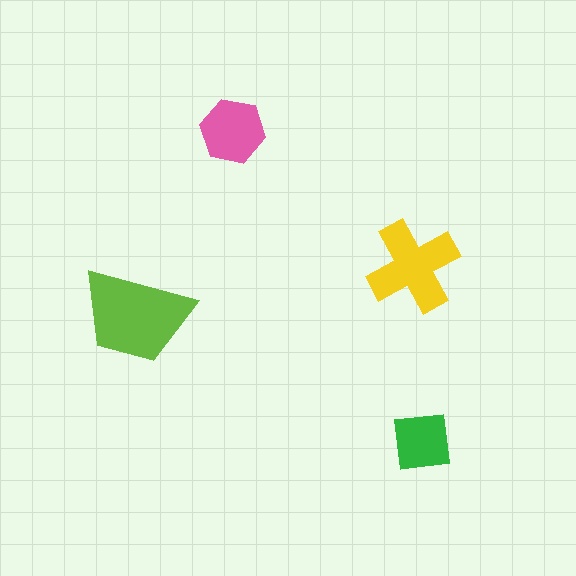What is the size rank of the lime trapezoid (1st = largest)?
1st.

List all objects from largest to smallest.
The lime trapezoid, the yellow cross, the pink hexagon, the green square.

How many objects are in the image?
There are 4 objects in the image.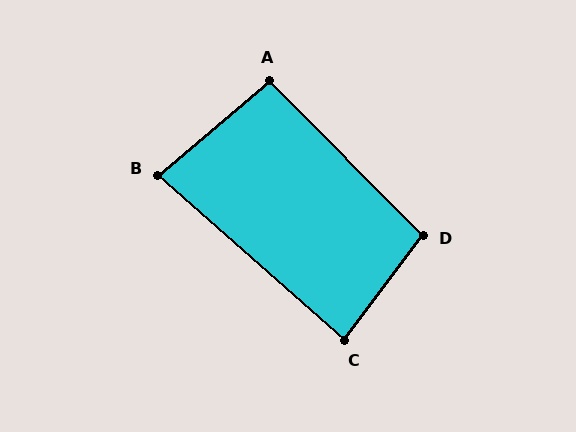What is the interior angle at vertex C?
Approximately 86 degrees (approximately right).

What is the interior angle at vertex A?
Approximately 94 degrees (approximately right).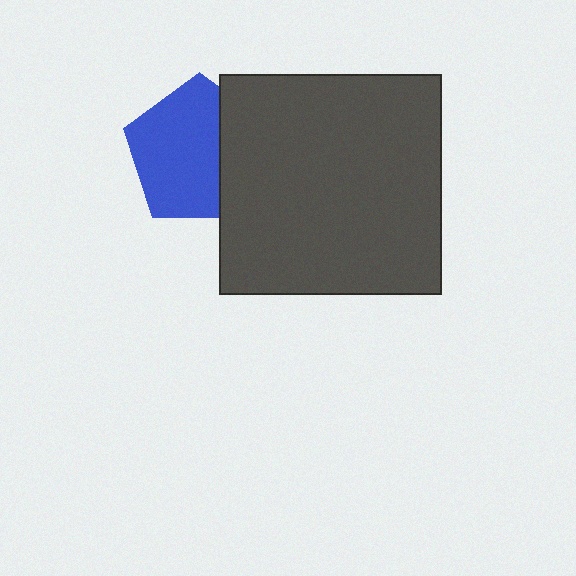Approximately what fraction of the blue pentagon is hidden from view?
Roughly 32% of the blue pentagon is hidden behind the dark gray rectangle.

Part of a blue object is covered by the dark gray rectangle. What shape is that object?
It is a pentagon.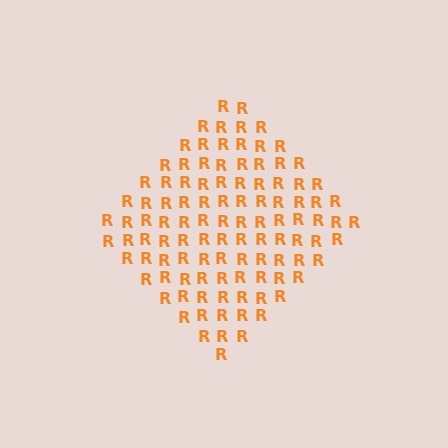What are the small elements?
The small elements are letter R's.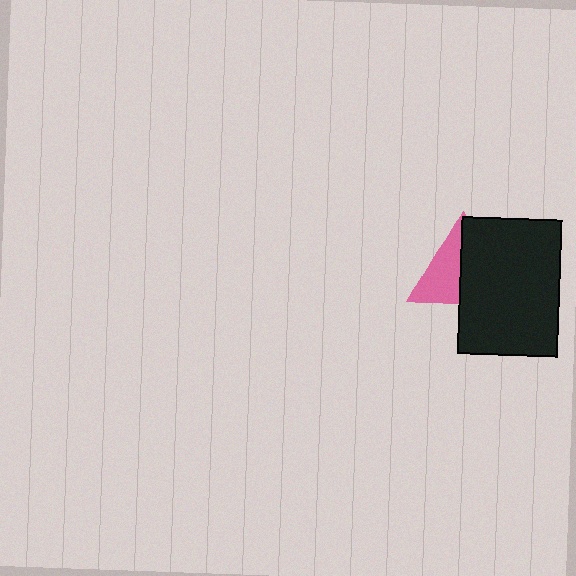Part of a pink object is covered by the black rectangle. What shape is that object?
It is a triangle.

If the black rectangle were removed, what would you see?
You would see the complete pink triangle.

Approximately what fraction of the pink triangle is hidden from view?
Roughly 51% of the pink triangle is hidden behind the black rectangle.